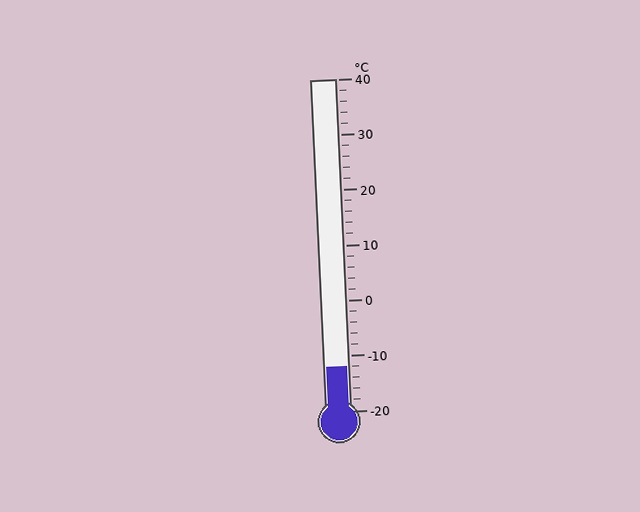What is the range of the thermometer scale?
The thermometer scale ranges from -20°C to 40°C.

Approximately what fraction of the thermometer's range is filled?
The thermometer is filled to approximately 15% of its range.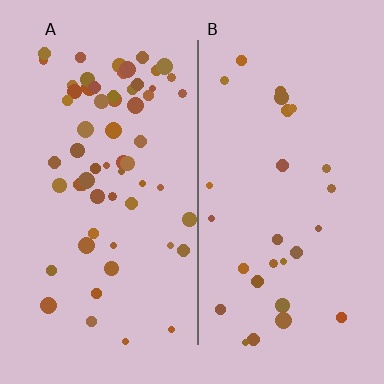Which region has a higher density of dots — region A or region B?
A (the left).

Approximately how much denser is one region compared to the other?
Approximately 2.3× — region A over region B.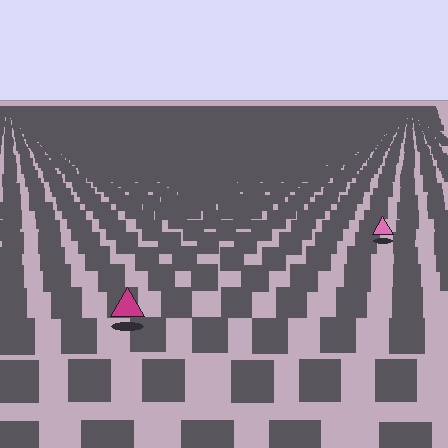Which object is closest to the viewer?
The magenta triangle is closest. The texture marks near it are larger and more spread out.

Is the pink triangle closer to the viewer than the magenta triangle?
No. The magenta triangle is closer — you can tell from the texture gradient: the ground texture is coarser near it.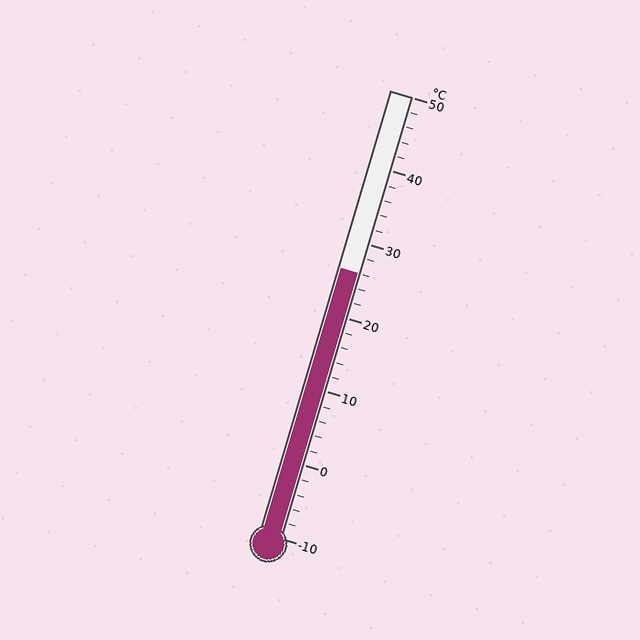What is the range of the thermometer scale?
The thermometer scale ranges from -10°C to 50°C.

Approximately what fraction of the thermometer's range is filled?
The thermometer is filled to approximately 60% of its range.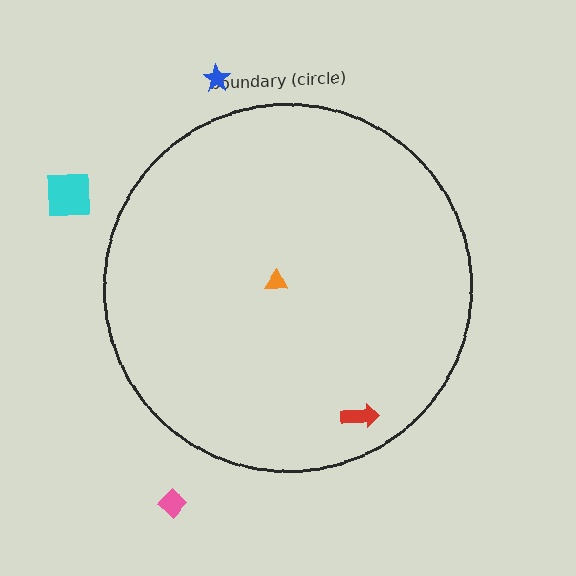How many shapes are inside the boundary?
2 inside, 3 outside.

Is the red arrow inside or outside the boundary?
Inside.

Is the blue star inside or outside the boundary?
Outside.